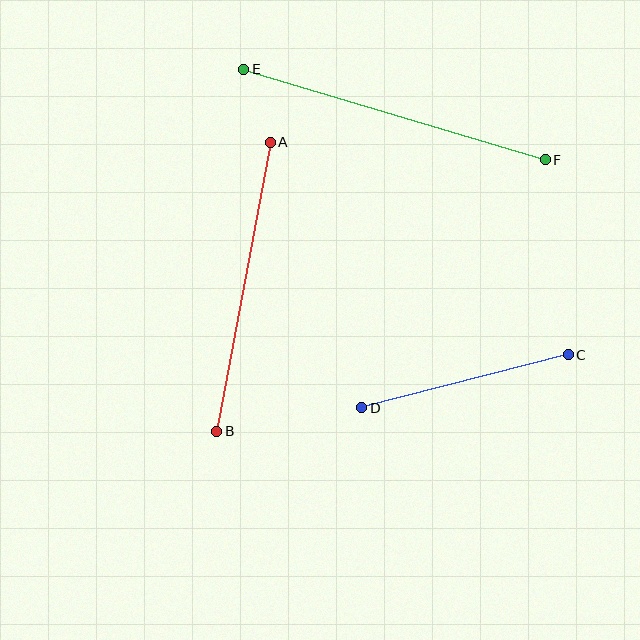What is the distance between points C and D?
The distance is approximately 213 pixels.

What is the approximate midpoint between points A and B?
The midpoint is at approximately (243, 287) pixels.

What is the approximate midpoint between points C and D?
The midpoint is at approximately (465, 381) pixels.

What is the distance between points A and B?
The distance is approximately 294 pixels.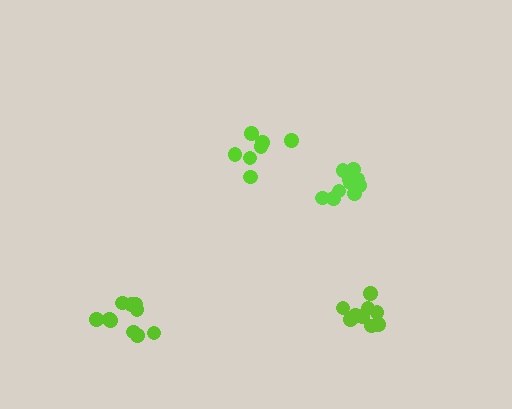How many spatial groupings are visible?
There are 4 spatial groupings.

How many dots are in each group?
Group 1: 7 dots, Group 2: 9 dots, Group 3: 10 dots, Group 4: 10 dots (36 total).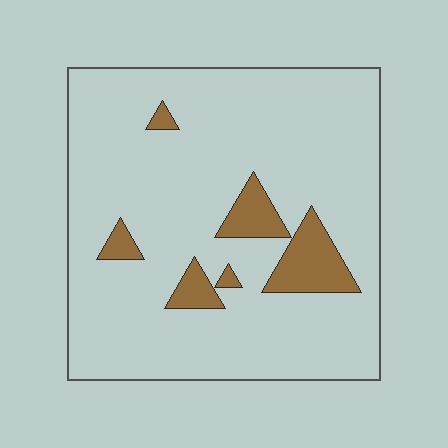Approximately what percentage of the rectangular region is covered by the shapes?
Approximately 10%.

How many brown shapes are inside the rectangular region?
6.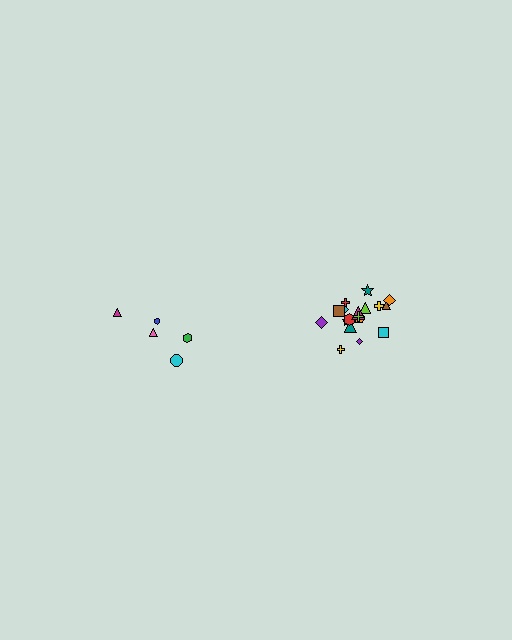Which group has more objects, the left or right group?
The right group.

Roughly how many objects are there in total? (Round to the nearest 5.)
Roughly 25 objects in total.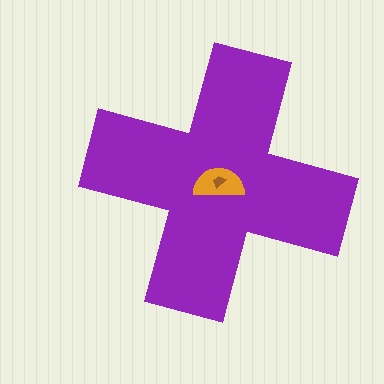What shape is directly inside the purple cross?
The orange semicircle.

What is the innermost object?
The brown trapezoid.